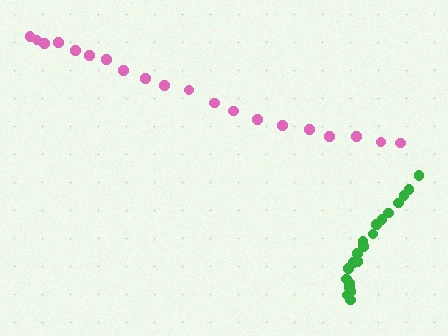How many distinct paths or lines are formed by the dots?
There are 2 distinct paths.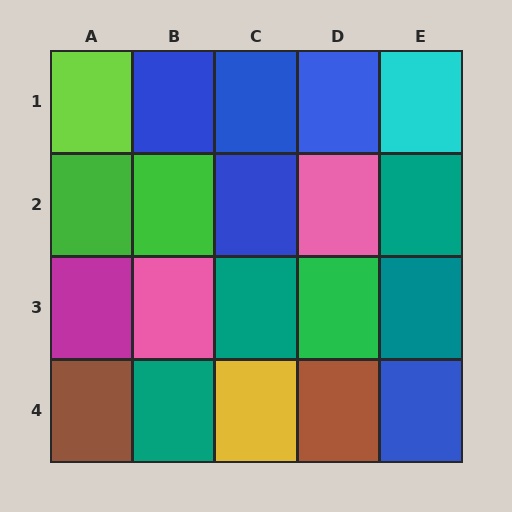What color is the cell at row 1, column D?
Blue.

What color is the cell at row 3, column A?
Magenta.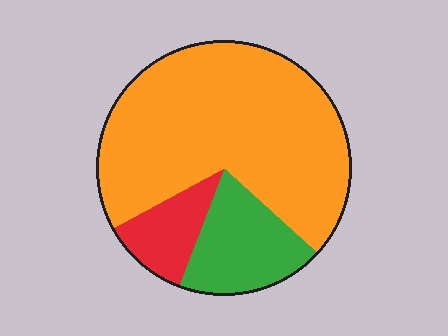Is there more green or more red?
Green.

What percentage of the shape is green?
Green takes up between a sixth and a third of the shape.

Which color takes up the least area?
Red, at roughly 10%.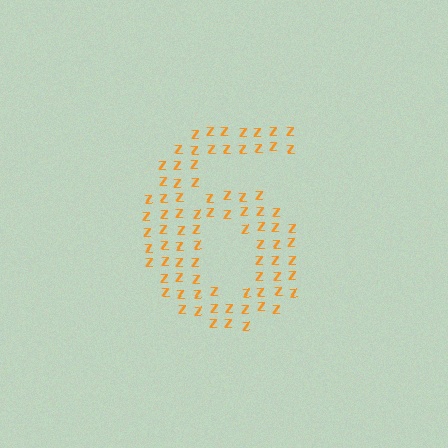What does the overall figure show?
The overall figure shows the digit 6.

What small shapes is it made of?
It is made of small letter Z's.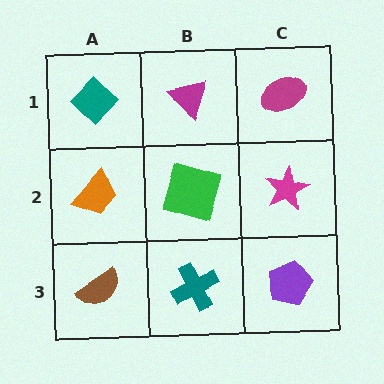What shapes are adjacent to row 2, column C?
A magenta ellipse (row 1, column C), a purple pentagon (row 3, column C), a green square (row 2, column B).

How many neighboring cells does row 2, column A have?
3.